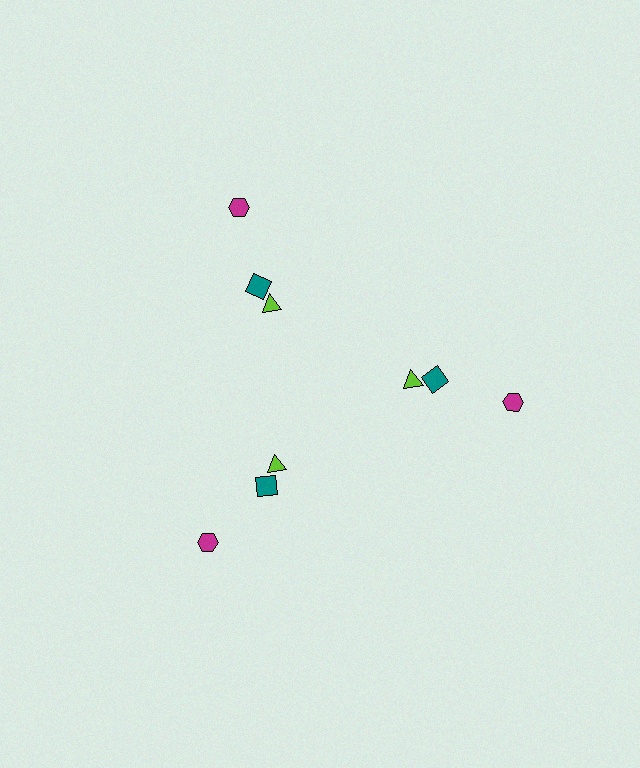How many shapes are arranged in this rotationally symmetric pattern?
There are 9 shapes, arranged in 3 groups of 3.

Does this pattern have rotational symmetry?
Yes, this pattern has 3-fold rotational symmetry. It looks the same after rotating 120 degrees around the center.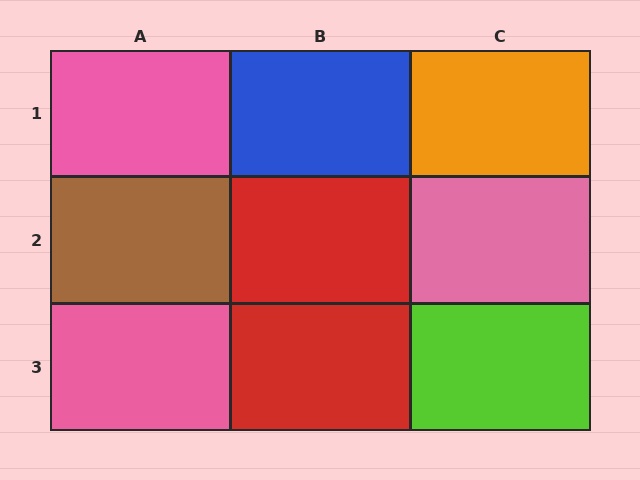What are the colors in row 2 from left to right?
Brown, red, pink.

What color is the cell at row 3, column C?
Lime.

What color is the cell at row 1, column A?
Pink.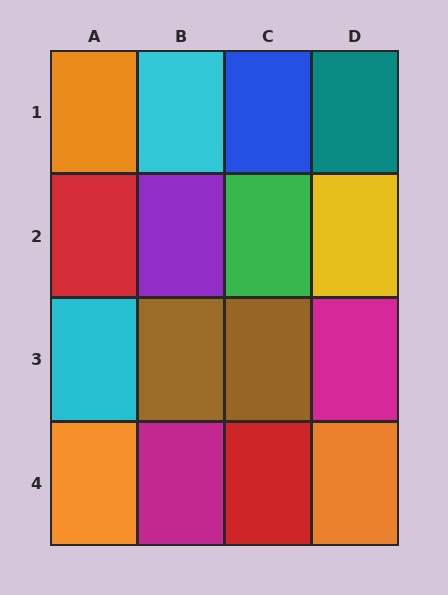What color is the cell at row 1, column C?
Blue.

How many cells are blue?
1 cell is blue.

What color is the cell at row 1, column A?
Orange.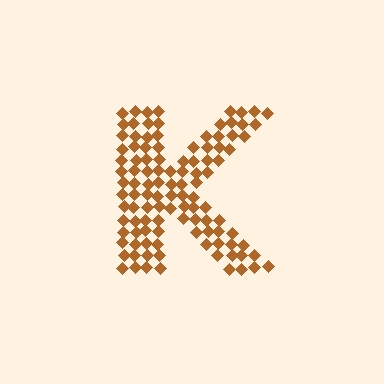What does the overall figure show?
The overall figure shows the letter K.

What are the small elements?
The small elements are diamonds.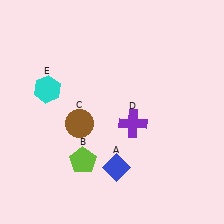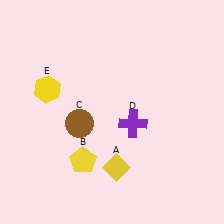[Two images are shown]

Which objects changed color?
A changed from blue to yellow. B changed from lime to yellow. E changed from cyan to yellow.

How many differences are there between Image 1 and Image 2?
There are 3 differences between the two images.